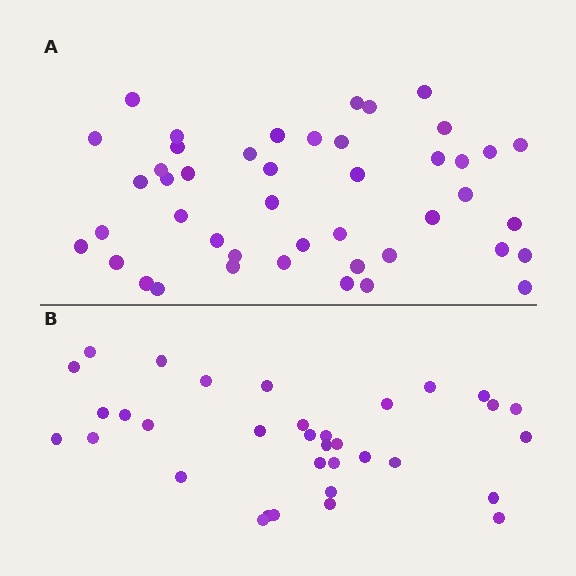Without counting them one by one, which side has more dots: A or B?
Region A (the top region) has more dots.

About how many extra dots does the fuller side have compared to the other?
Region A has roughly 12 or so more dots than region B.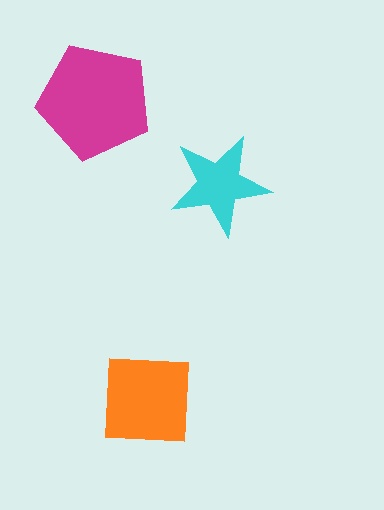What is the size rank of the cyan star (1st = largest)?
3rd.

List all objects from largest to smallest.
The magenta pentagon, the orange square, the cyan star.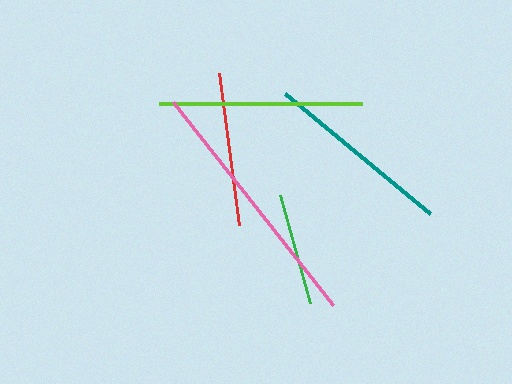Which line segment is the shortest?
The green line is the shortest at approximately 113 pixels.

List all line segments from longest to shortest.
From longest to shortest: pink, lime, teal, red, green.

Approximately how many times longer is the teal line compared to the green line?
The teal line is approximately 1.7 times the length of the green line.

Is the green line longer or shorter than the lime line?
The lime line is longer than the green line.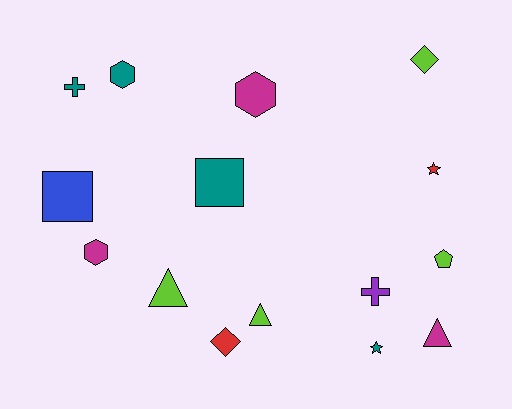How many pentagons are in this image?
There is 1 pentagon.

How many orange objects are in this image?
There are no orange objects.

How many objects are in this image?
There are 15 objects.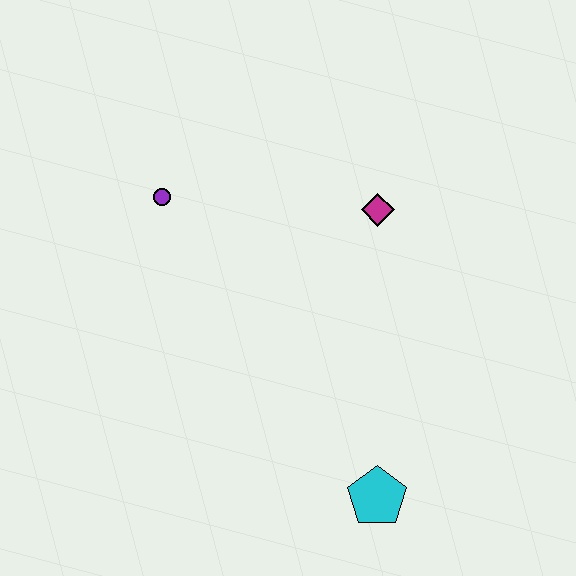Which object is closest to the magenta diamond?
The purple circle is closest to the magenta diamond.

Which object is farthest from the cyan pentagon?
The purple circle is farthest from the cyan pentagon.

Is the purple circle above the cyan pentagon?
Yes